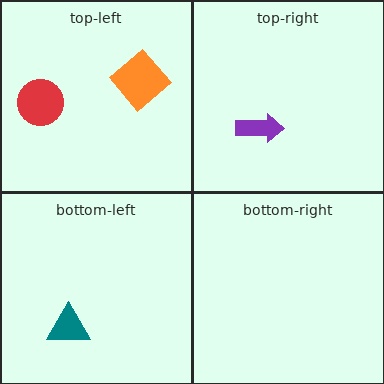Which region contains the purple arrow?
The top-right region.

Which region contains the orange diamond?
The top-left region.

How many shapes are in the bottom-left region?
1.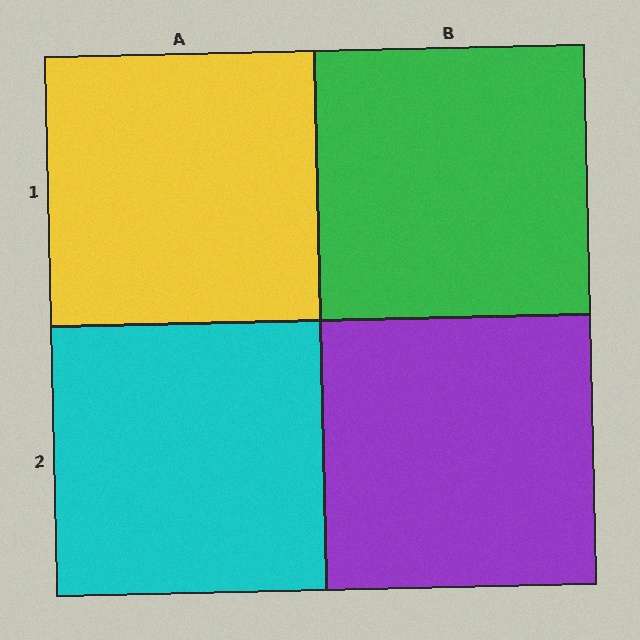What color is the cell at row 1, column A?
Yellow.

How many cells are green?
1 cell is green.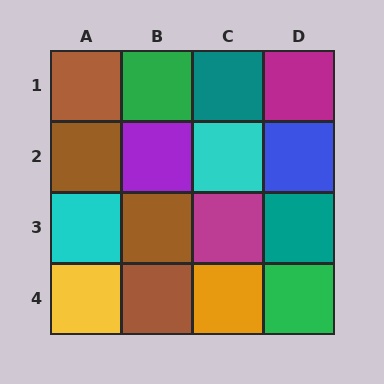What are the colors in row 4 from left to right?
Yellow, brown, orange, green.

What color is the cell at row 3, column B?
Brown.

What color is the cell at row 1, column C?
Teal.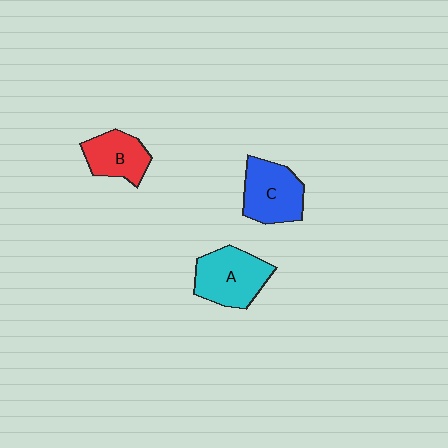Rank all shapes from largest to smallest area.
From largest to smallest: A (cyan), C (blue), B (red).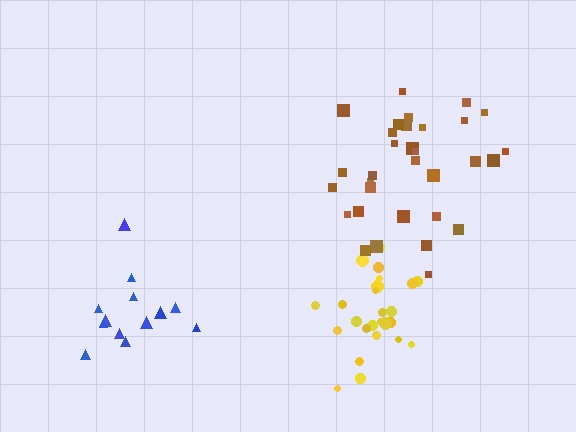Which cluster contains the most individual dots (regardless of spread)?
Brown (32).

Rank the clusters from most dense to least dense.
yellow, brown, blue.